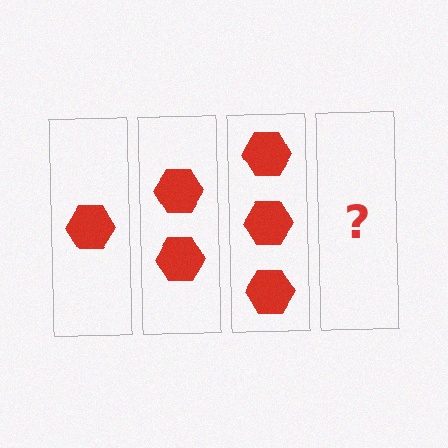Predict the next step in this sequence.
The next step is 4 hexagons.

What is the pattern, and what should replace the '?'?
The pattern is that each step adds one more hexagon. The '?' should be 4 hexagons.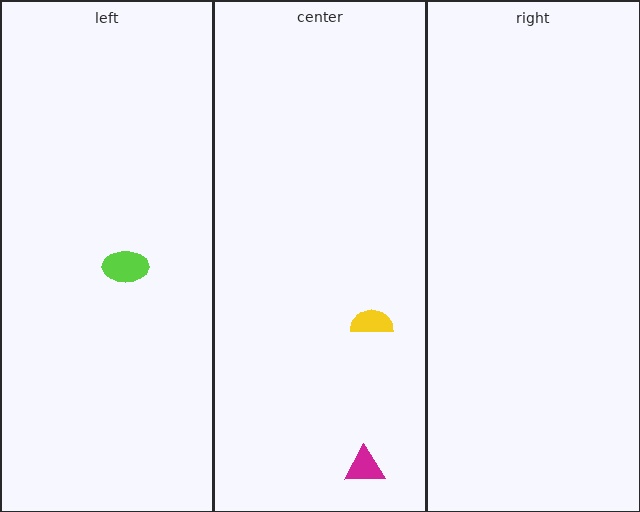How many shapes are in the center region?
2.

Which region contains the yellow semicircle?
The center region.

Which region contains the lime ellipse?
The left region.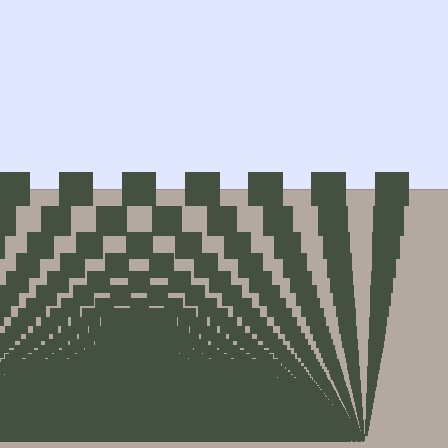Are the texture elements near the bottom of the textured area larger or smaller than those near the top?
Smaller. The gradient is inverted — elements near the bottom are smaller and denser.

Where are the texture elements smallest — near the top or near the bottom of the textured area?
Near the bottom.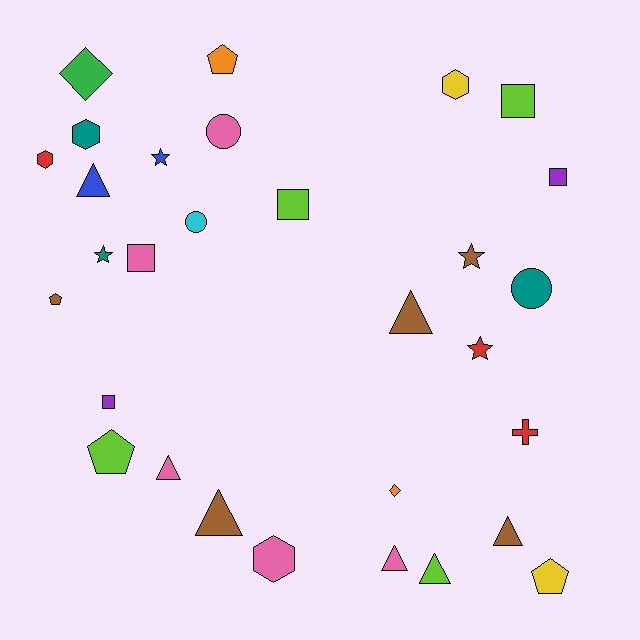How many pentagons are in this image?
There are 4 pentagons.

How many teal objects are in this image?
There are 3 teal objects.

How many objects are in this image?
There are 30 objects.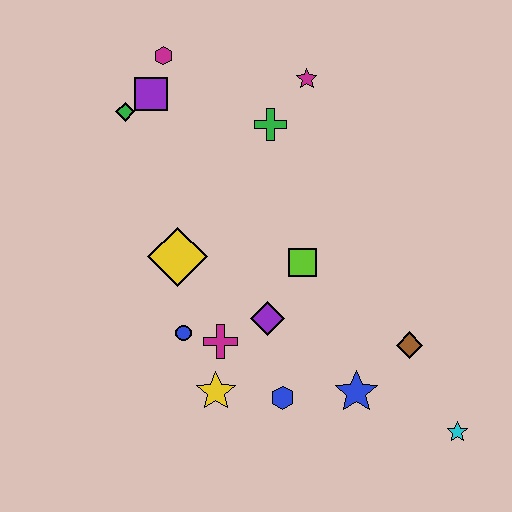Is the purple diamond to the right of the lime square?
No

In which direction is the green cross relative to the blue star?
The green cross is above the blue star.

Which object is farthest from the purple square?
The cyan star is farthest from the purple square.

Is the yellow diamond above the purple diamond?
Yes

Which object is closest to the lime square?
The purple diamond is closest to the lime square.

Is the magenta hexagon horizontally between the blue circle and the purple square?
Yes